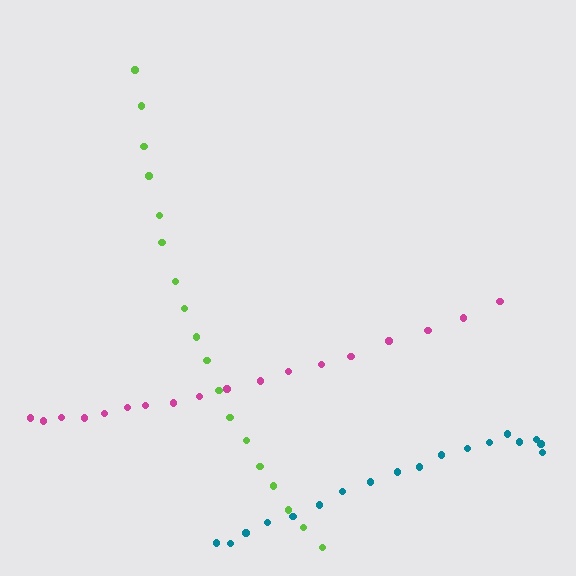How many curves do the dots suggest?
There are 3 distinct paths.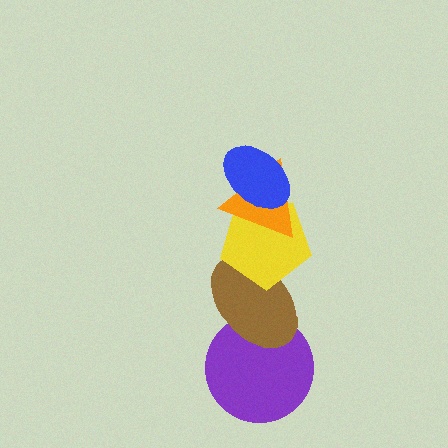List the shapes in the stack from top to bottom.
From top to bottom: the blue ellipse, the orange triangle, the yellow pentagon, the brown ellipse, the purple circle.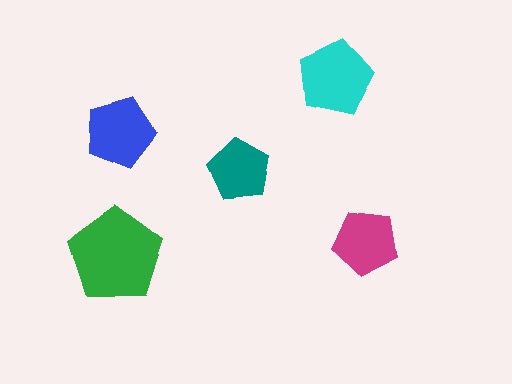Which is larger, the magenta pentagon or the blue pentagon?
The blue one.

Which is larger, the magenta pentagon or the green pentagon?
The green one.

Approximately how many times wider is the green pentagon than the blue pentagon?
About 1.5 times wider.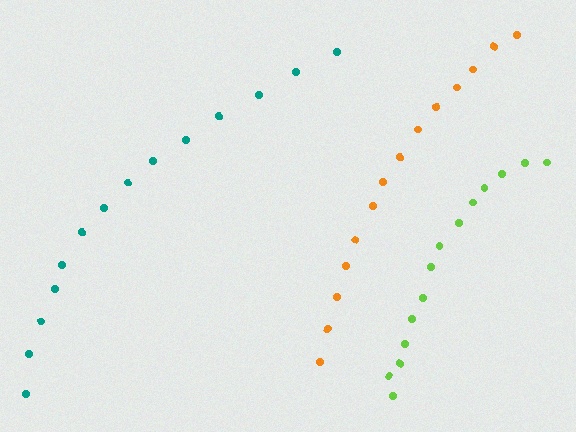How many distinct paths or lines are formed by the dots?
There are 3 distinct paths.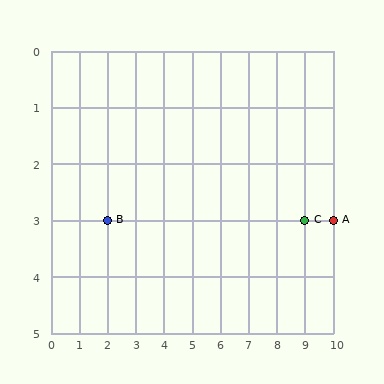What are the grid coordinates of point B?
Point B is at grid coordinates (2, 3).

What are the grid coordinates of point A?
Point A is at grid coordinates (10, 3).